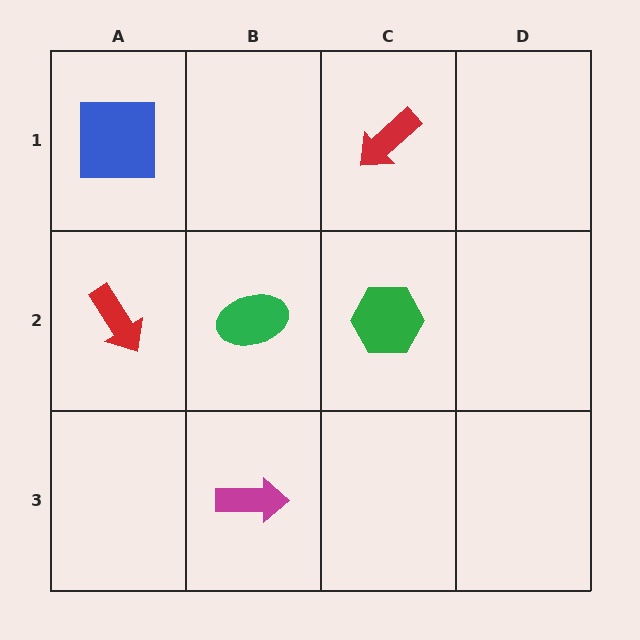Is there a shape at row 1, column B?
No, that cell is empty.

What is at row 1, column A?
A blue square.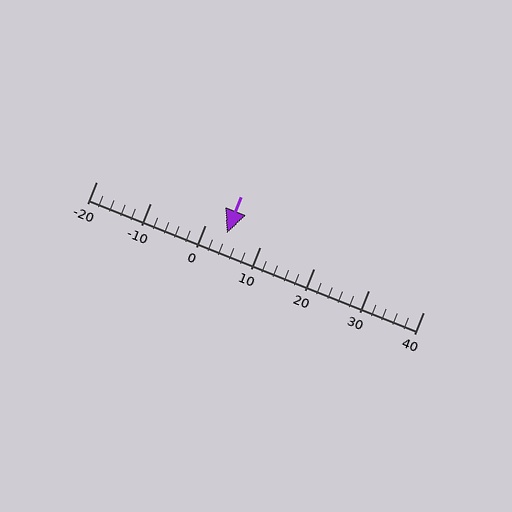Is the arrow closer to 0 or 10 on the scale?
The arrow is closer to 0.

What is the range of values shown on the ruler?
The ruler shows values from -20 to 40.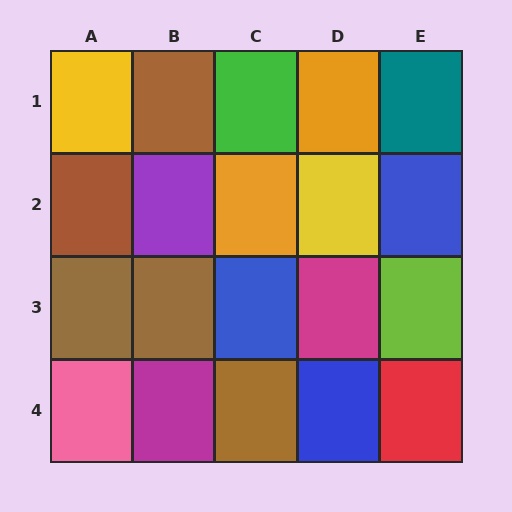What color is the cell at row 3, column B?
Brown.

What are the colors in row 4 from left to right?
Pink, magenta, brown, blue, red.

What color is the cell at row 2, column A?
Brown.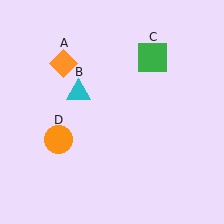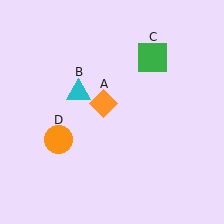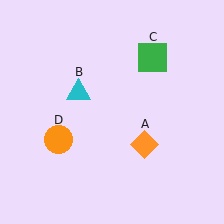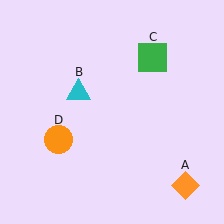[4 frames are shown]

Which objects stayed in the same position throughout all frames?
Cyan triangle (object B) and green square (object C) and orange circle (object D) remained stationary.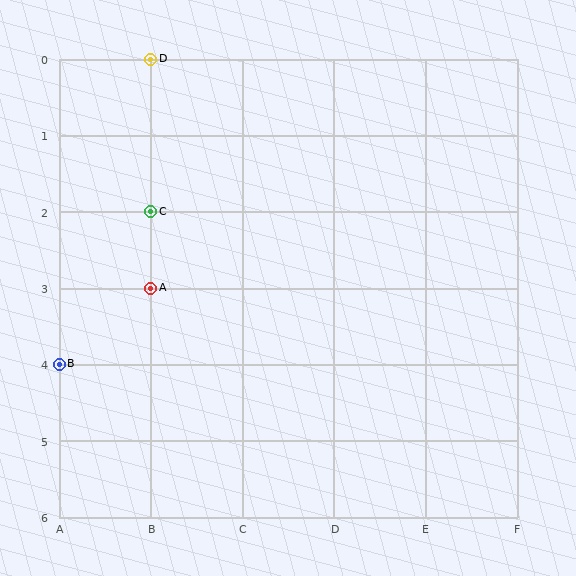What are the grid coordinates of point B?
Point B is at grid coordinates (A, 4).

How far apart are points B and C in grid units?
Points B and C are 1 column and 2 rows apart (about 2.2 grid units diagonally).